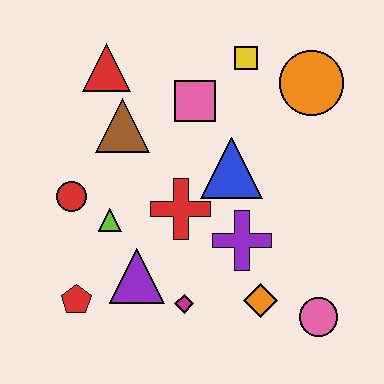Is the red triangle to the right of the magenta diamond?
No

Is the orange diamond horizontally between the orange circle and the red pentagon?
Yes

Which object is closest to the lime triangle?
The red circle is closest to the lime triangle.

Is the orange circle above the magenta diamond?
Yes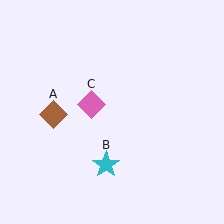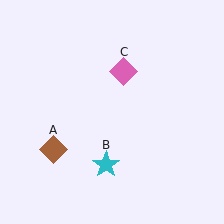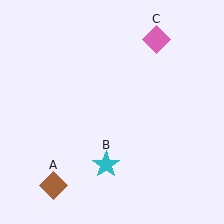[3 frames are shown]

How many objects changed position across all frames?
2 objects changed position: brown diamond (object A), pink diamond (object C).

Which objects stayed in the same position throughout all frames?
Cyan star (object B) remained stationary.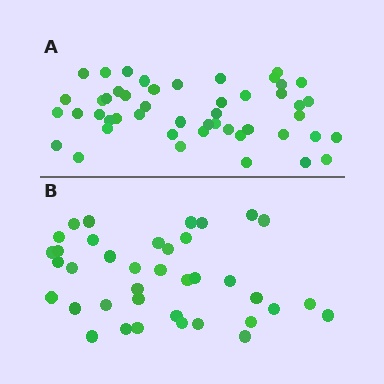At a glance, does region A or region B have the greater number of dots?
Region A (the top region) has more dots.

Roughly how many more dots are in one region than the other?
Region A has roughly 10 or so more dots than region B.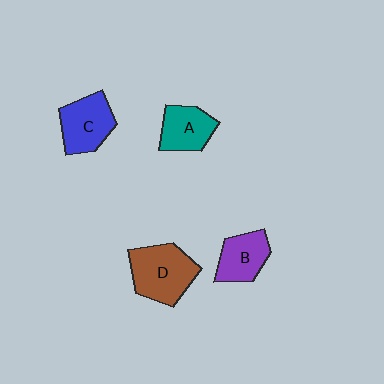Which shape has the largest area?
Shape D (brown).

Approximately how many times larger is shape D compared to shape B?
Approximately 1.4 times.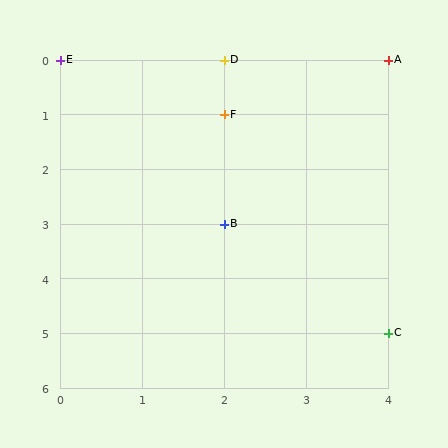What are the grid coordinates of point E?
Point E is at grid coordinates (0, 0).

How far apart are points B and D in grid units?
Points B and D are 3 rows apart.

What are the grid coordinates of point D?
Point D is at grid coordinates (2, 0).